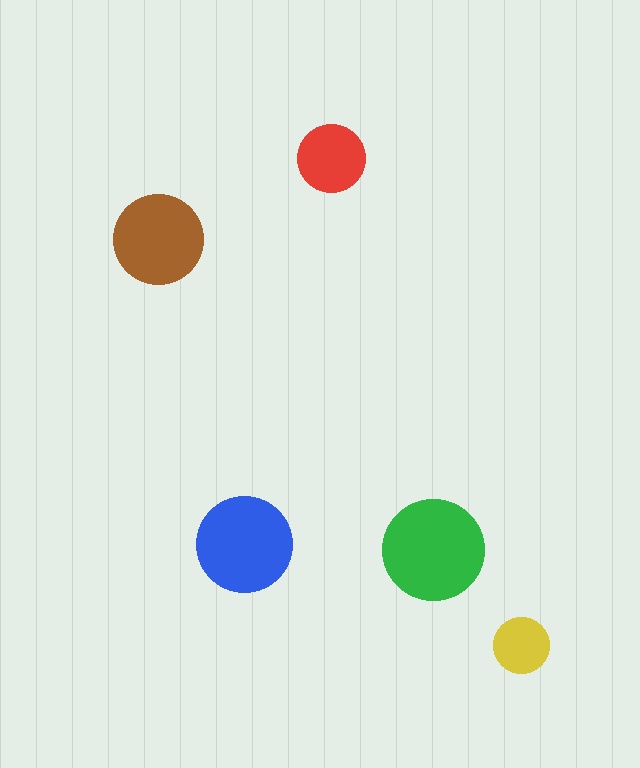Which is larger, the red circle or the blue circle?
The blue one.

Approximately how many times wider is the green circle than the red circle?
About 1.5 times wider.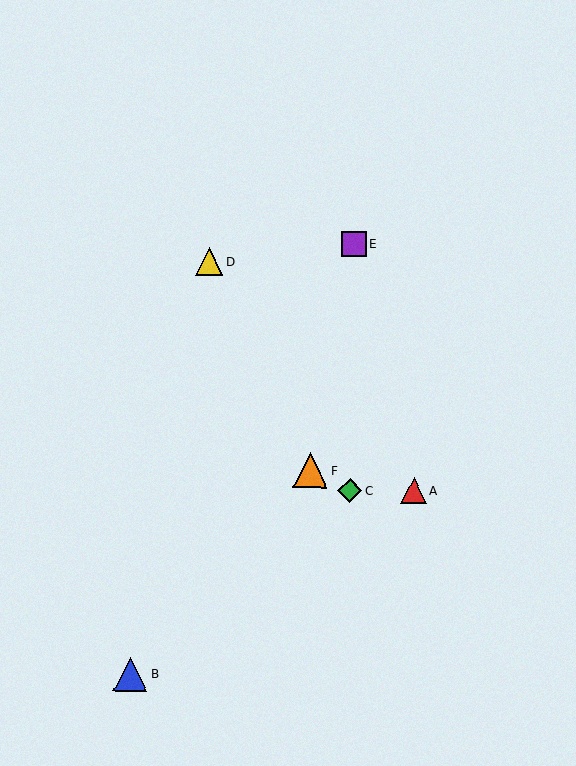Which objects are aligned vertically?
Objects C, E are aligned vertically.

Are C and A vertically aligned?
No, C is at x≈350 and A is at x≈414.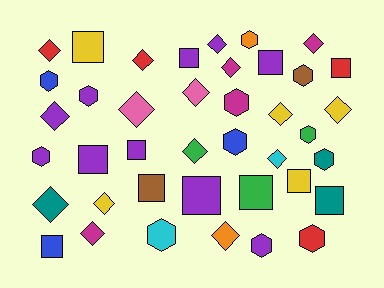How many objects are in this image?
There are 40 objects.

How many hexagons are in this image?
There are 12 hexagons.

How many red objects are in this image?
There are 4 red objects.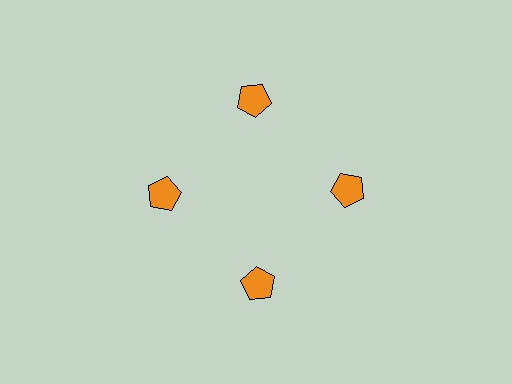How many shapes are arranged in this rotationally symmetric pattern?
There are 4 shapes, arranged in 4 groups of 1.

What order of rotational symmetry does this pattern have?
This pattern has 4-fold rotational symmetry.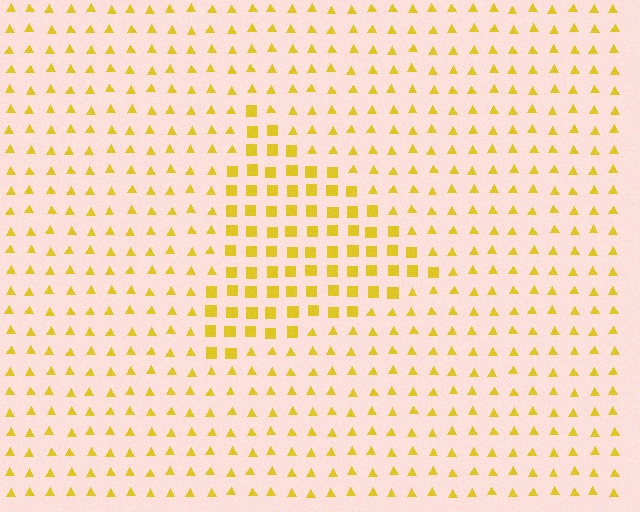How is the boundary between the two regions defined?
The boundary is defined by a change in element shape: squares inside vs. triangles outside. All elements share the same color and spacing.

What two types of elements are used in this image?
The image uses squares inside the triangle region and triangles outside it.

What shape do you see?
I see a triangle.